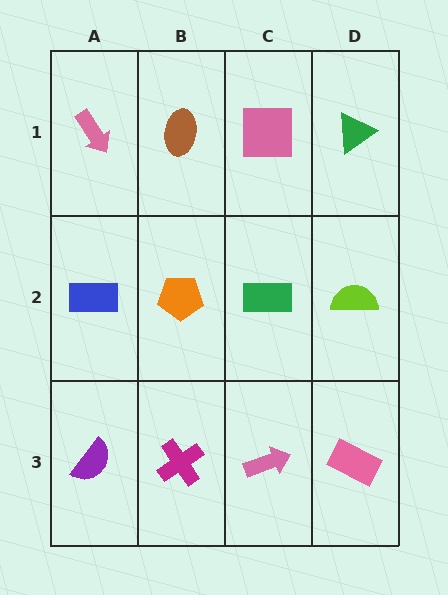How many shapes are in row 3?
4 shapes.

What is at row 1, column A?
A pink arrow.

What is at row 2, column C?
A green rectangle.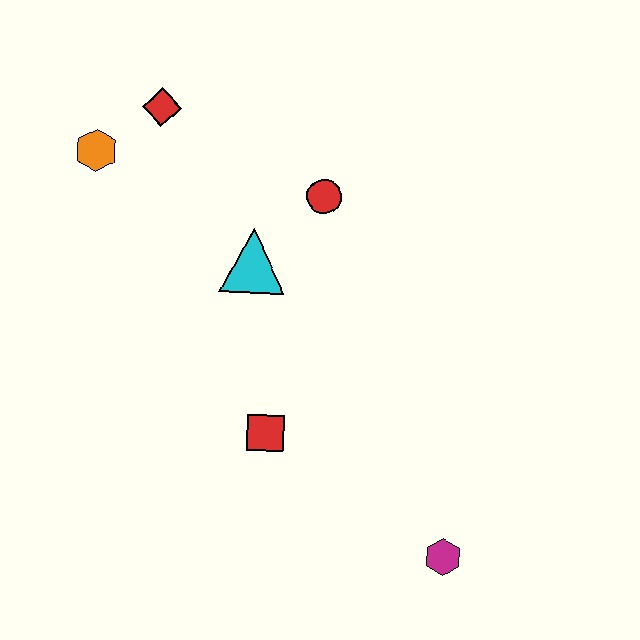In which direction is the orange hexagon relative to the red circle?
The orange hexagon is to the left of the red circle.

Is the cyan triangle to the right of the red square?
No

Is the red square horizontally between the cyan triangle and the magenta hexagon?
Yes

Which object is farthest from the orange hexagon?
The magenta hexagon is farthest from the orange hexagon.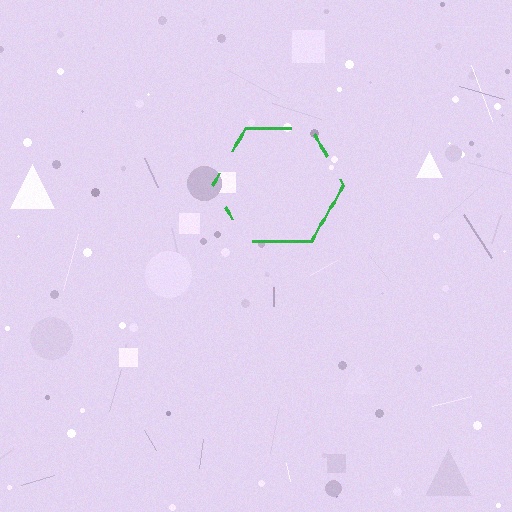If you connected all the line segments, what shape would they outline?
They would outline a hexagon.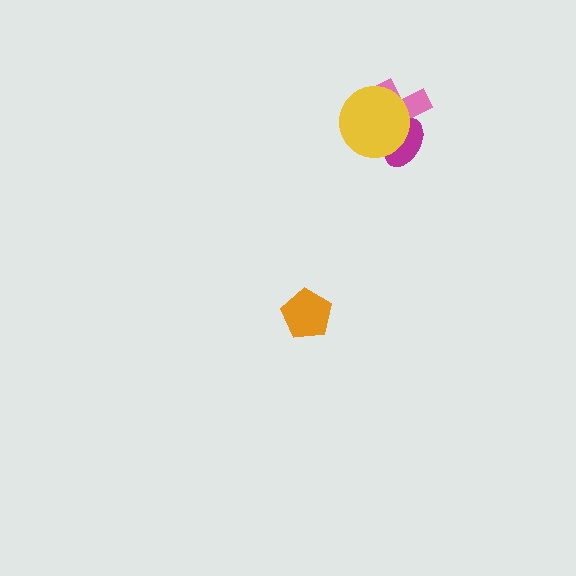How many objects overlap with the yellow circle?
2 objects overlap with the yellow circle.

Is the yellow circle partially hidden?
No, no other shape covers it.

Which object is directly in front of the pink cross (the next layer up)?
The magenta ellipse is directly in front of the pink cross.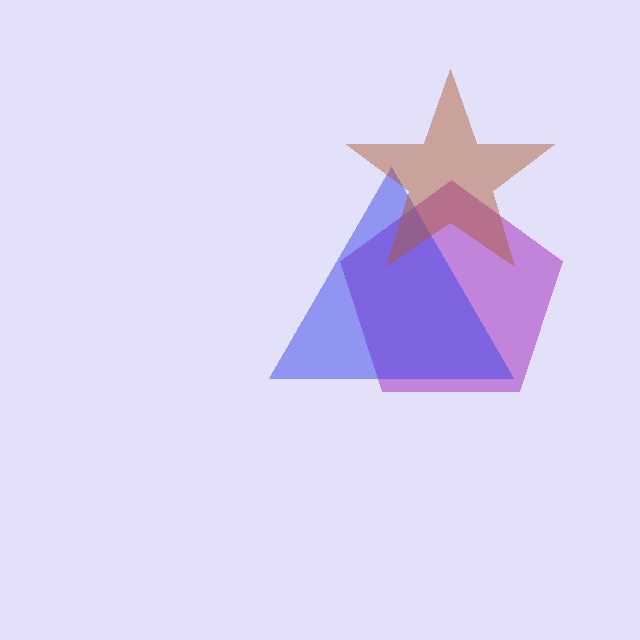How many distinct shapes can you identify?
There are 3 distinct shapes: a purple pentagon, a blue triangle, a brown star.